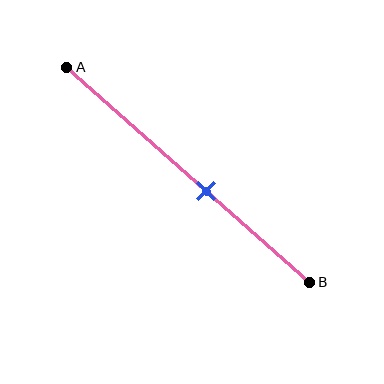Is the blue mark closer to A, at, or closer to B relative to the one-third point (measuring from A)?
The blue mark is closer to point B than the one-third point of segment AB.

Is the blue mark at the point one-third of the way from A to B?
No, the mark is at about 60% from A, not at the 33% one-third point.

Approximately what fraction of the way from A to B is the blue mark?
The blue mark is approximately 60% of the way from A to B.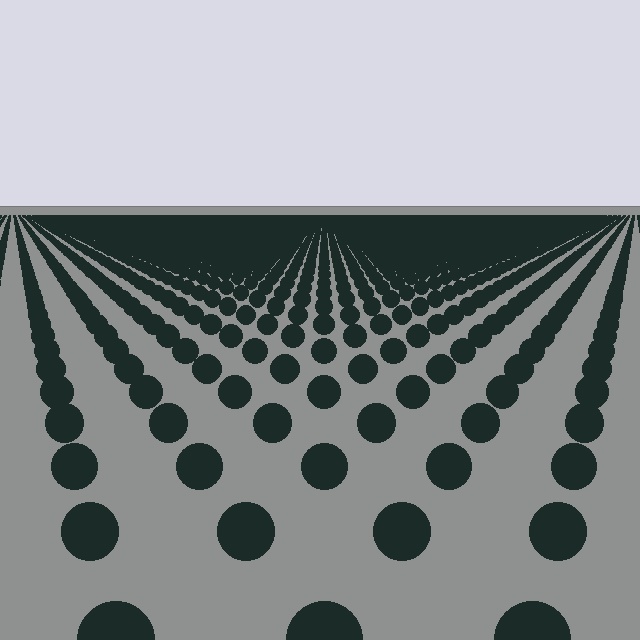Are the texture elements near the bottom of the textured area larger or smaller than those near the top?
Larger. Near the bottom, elements are closer to the viewer and appear at a bigger on-screen size.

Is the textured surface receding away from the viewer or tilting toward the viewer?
The surface is receding away from the viewer. Texture elements get smaller and denser toward the top.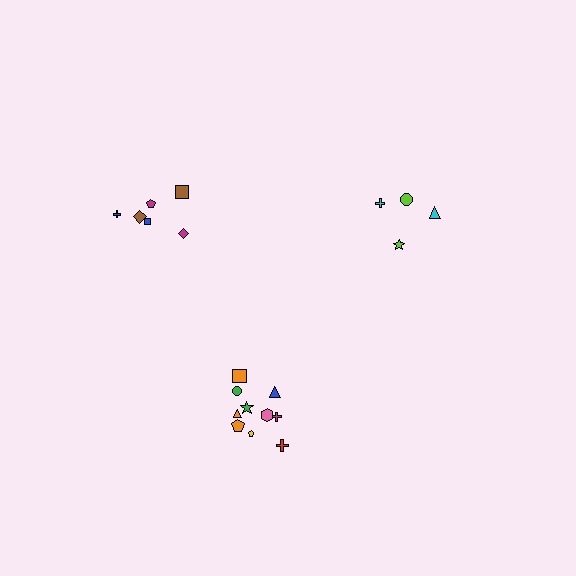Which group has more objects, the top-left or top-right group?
The top-left group.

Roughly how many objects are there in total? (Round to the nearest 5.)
Roughly 20 objects in total.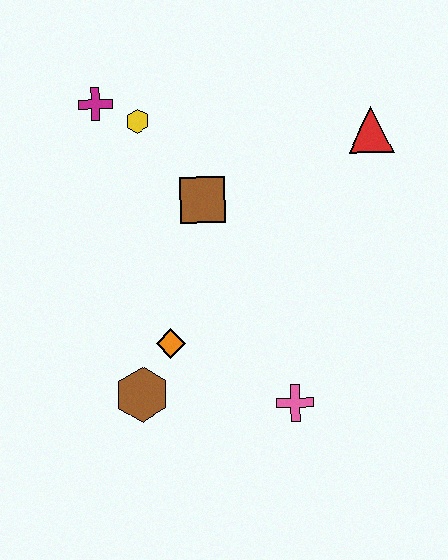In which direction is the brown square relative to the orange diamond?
The brown square is above the orange diamond.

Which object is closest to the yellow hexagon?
The magenta cross is closest to the yellow hexagon.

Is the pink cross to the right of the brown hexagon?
Yes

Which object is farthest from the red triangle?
The brown hexagon is farthest from the red triangle.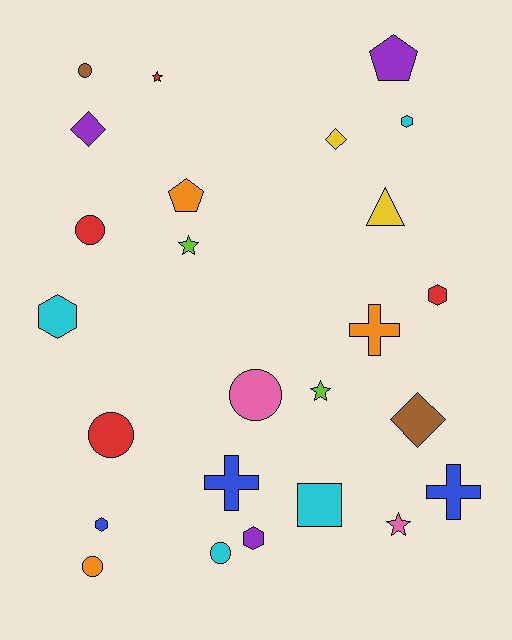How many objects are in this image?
There are 25 objects.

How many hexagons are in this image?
There are 5 hexagons.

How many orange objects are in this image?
There are 3 orange objects.